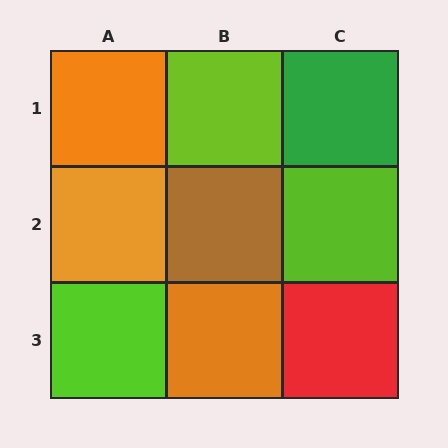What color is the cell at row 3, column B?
Orange.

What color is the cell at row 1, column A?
Orange.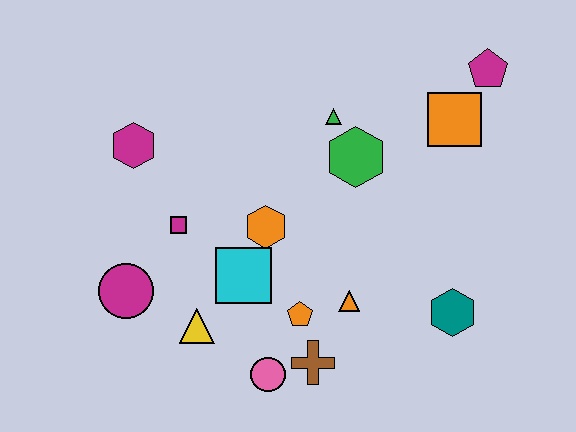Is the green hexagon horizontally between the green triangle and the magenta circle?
No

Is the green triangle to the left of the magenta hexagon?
No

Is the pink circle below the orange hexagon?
Yes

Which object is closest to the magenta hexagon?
The magenta square is closest to the magenta hexagon.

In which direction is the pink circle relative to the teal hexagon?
The pink circle is to the left of the teal hexagon.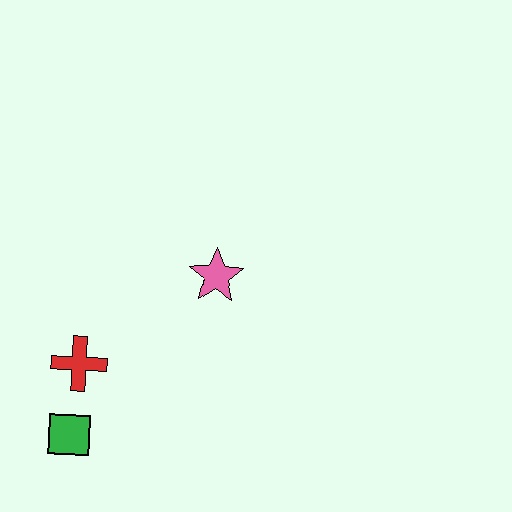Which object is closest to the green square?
The red cross is closest to the green square.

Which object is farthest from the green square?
The pink star is farthest from the green square.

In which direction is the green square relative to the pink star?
The green square is below the pink star.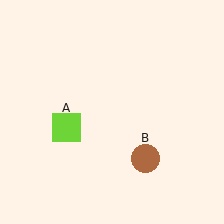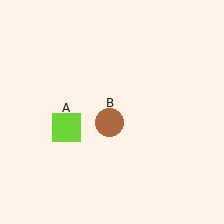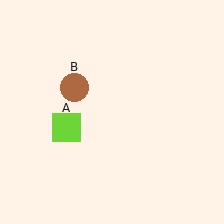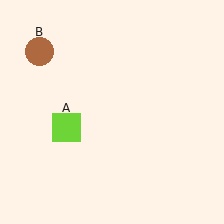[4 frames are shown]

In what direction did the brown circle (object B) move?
The brown circle (object B) moved up and to the left.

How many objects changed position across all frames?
1 object changed position: brown circle (object B).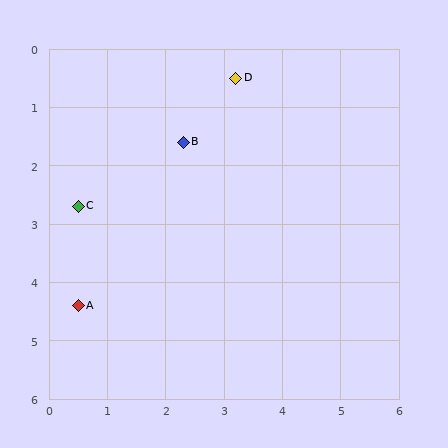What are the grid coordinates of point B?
Point B is at approximately (2.3, 1.6).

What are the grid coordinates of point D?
Point D is at approximately (3.2, 0.5).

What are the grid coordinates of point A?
Point A is at approximately (0.5, 4.4).